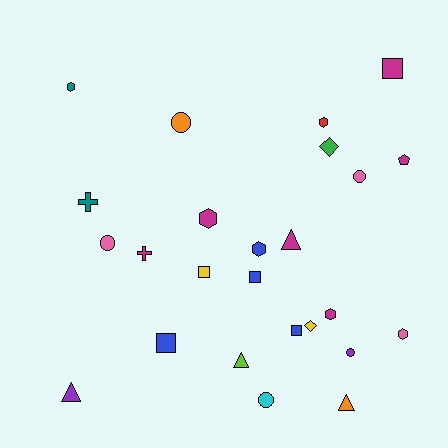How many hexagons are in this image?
There are 6 hexagons.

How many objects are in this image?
There are 25 objects.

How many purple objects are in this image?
There are 2 purple objects.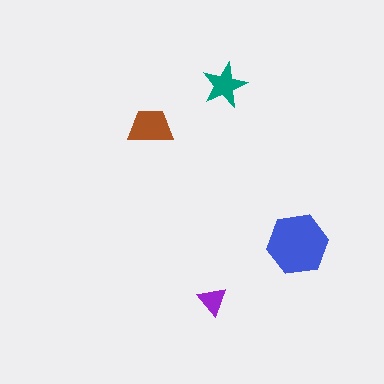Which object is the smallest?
The purple triangle.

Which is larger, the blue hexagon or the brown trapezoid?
The blue hexagon.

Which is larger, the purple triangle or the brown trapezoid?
The brown trapezoid.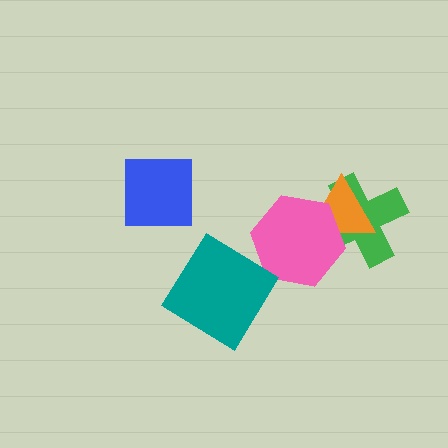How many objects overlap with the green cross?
2 objects overlap with the green cross.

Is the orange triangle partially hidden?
Yes, it is partially covered by another shape.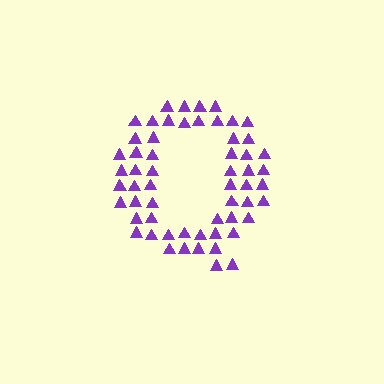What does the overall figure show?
The overall figure shows the letter Q.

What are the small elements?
The small elements are triangles.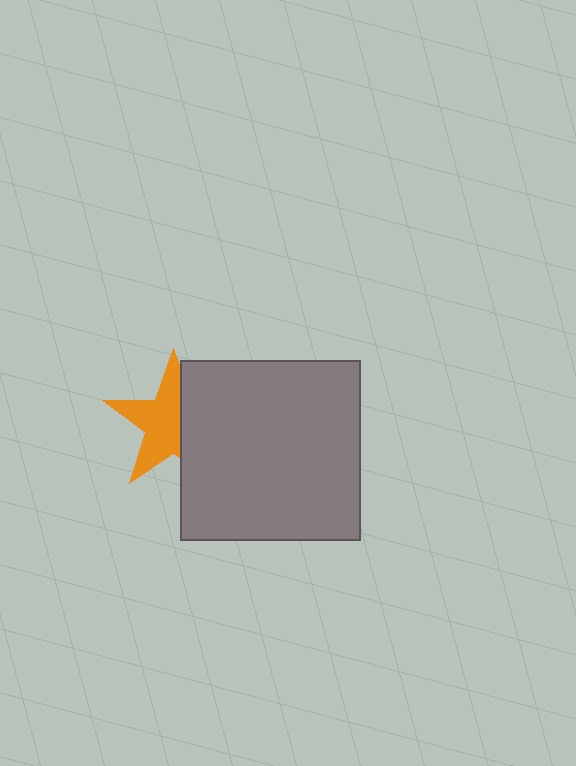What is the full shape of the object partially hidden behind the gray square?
The partially hidden object is an orange star.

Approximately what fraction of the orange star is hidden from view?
Roughly 41% of the orange star is hidden behind the gray square.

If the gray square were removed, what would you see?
You would see the complete orange star.